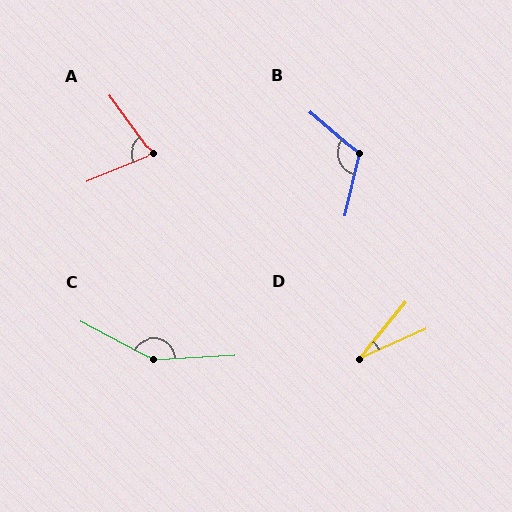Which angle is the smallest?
D, at approximately 27 degrees.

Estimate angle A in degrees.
Approximately 77 degrees.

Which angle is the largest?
C, at approximately 149 degrees.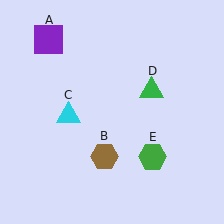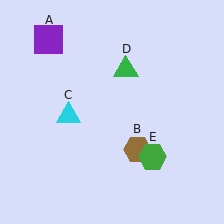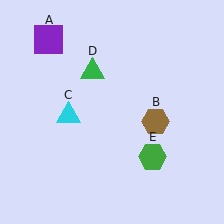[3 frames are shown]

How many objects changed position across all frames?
2 objects changed position: brown hexagon (object B), green triangle (object D).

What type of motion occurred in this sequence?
The brown hexagon (object B), green triangle (object D) rotated counterclockwise around the center of the scene.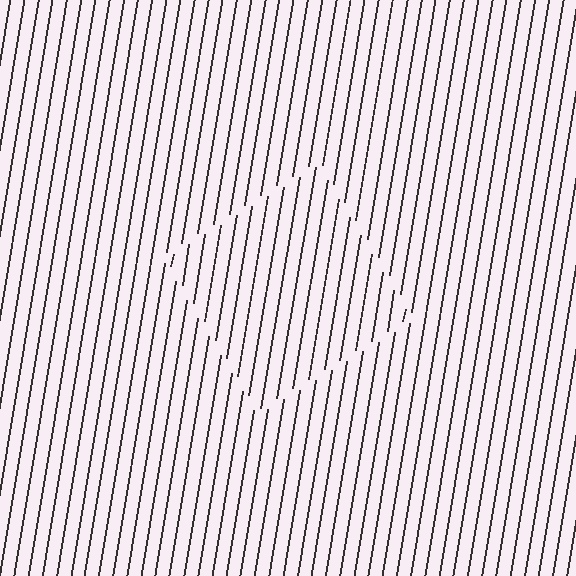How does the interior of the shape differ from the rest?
The interior of the shape contains the same grating, shifted by half a period — the contour is defined by the phase discontinuity where line-ends from the inner and outer gratings abut.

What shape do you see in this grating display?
An illusory square. The interior of the shape contains the same grating, shifted by half a period — the contour is defined by the phase discontinuity where line-ends from the inner and outer gratings abut.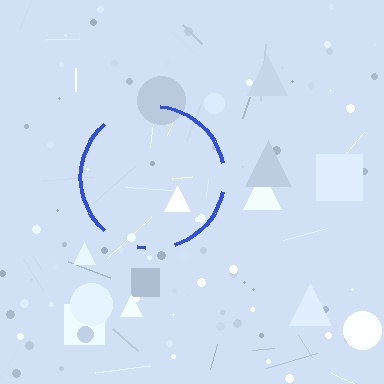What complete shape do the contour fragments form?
The contour fragments form a circle.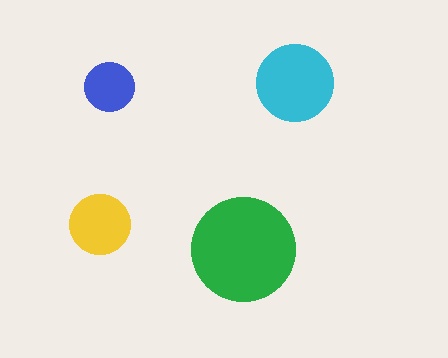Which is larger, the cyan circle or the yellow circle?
The cyan one.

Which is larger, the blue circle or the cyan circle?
The cyan one.